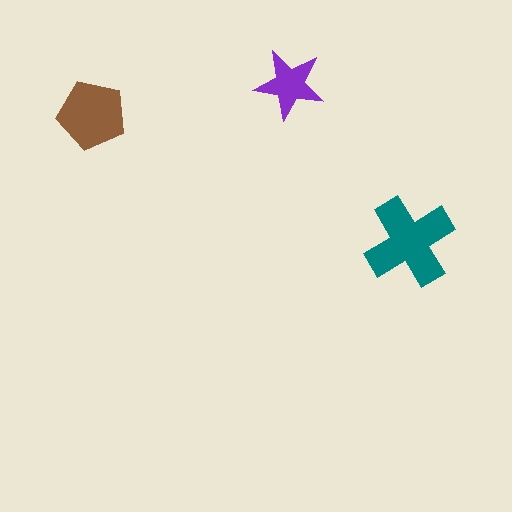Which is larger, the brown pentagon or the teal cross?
The teal cross.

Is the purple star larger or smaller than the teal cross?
Smaller.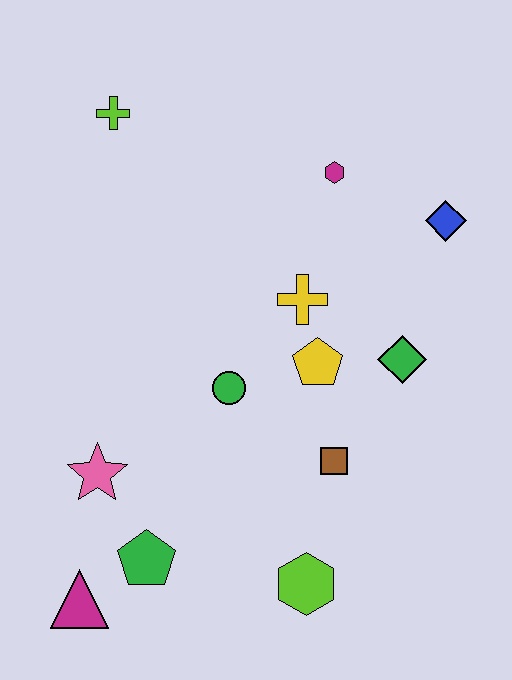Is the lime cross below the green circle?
No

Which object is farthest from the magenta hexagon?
The magenta triangle is farthest from the magenta hexagon.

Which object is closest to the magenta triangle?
The green pentagon is closest to the magenta triangle.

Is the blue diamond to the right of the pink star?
Yes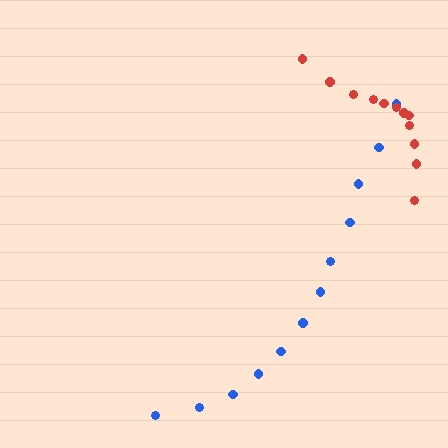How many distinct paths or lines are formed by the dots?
There are 2 distinct paths.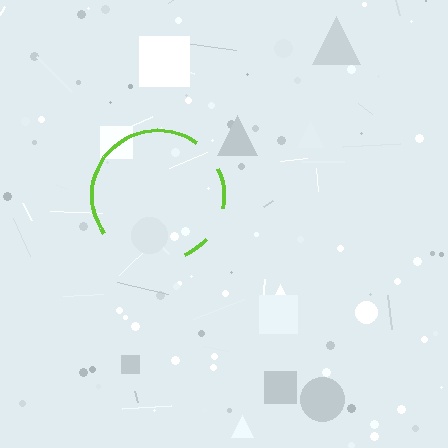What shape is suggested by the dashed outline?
The dashed outline suggests a circle.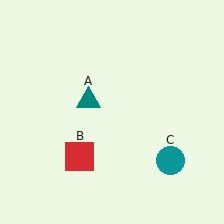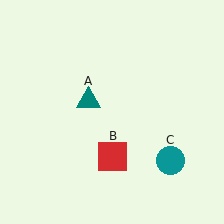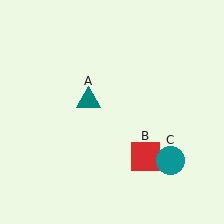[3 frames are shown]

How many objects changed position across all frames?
1 object changed position: red square (object B).